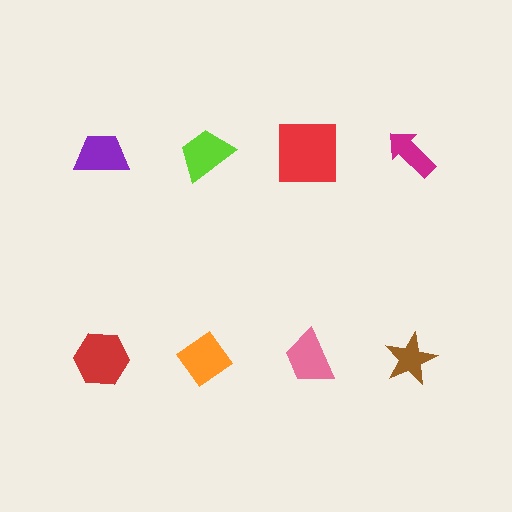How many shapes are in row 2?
4 shapes.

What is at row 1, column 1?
A purple trapezoid.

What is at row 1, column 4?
A magenta arrow.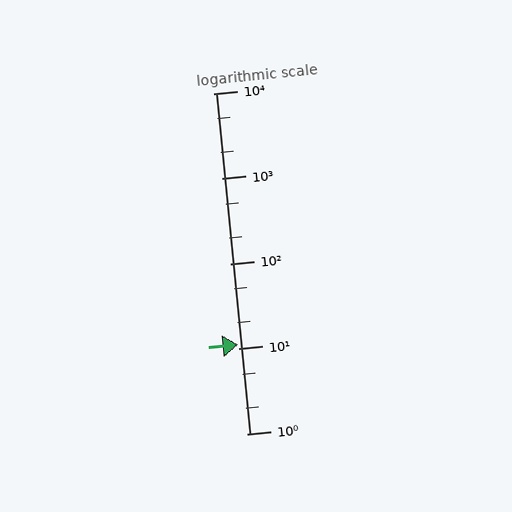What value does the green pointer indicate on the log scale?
The pointer indicates approximately 11.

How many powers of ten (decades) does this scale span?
The scale spans 4 decades, from 1 to 10000.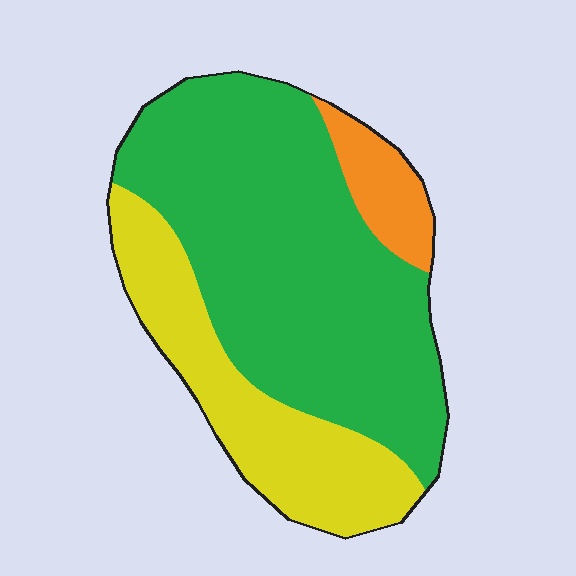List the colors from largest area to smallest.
From largest to smallest: green, yellow, orange.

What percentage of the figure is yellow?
Yellow covers about 30% of the figure.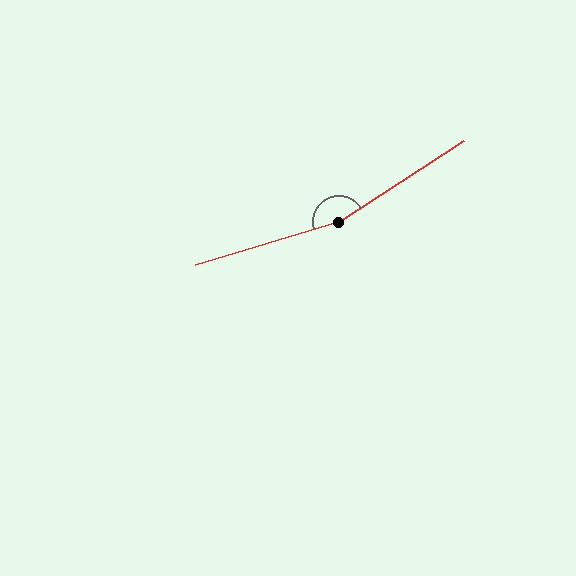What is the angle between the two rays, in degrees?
Approximately 164 degrees.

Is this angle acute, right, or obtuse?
It is obtuse.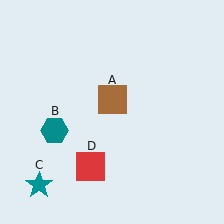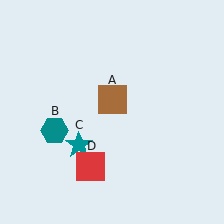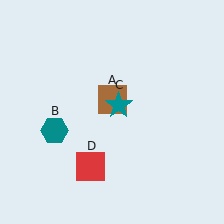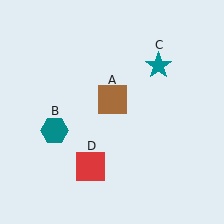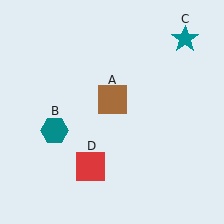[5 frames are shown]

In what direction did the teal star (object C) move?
The teal star (object C) moved up and to the right.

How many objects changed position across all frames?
1 object changed position: teal star (object C).